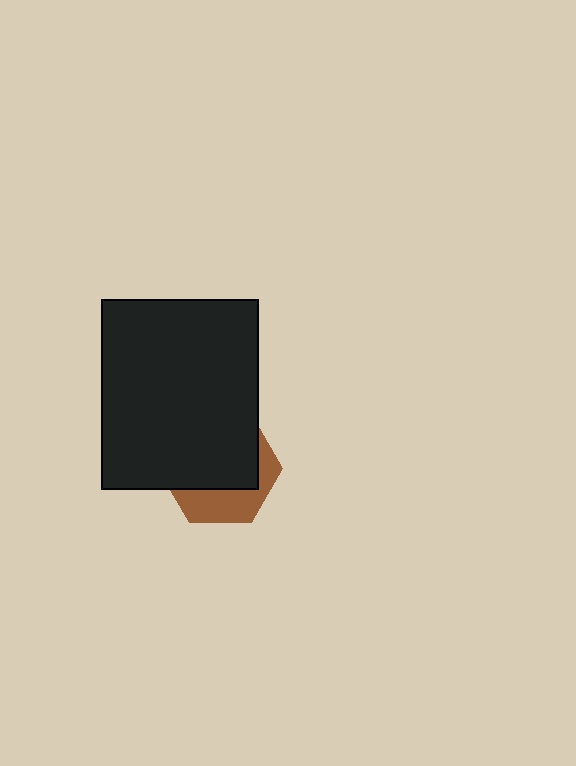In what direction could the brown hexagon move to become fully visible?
The brown hexagon could move down. That would shift it out from behind the black rectangle entirely.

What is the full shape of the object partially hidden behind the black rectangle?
The partially hidden object is a brown hexagon.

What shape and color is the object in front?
The object in front is a black rectangle.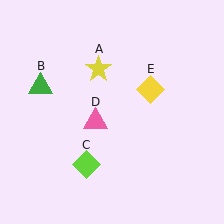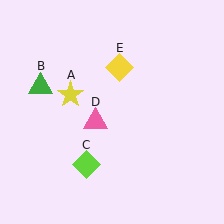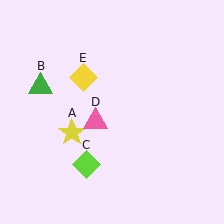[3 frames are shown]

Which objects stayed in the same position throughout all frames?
Green triangle (object B) and lime diamond (object C) and pink triangle (object D) remained stationary.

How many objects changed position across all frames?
2 objects changed position: yellow star (object A), yellow diamond (object E).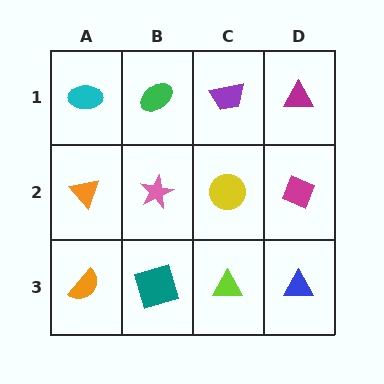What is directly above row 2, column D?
A magenta triangle.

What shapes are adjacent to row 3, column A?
An orange triangle (row 2, column A), a teal square (row 3, column B).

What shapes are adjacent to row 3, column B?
A pink star (row 2, column B), an orange semicircle (row 3, column A), a lime triangle (row 3, column C).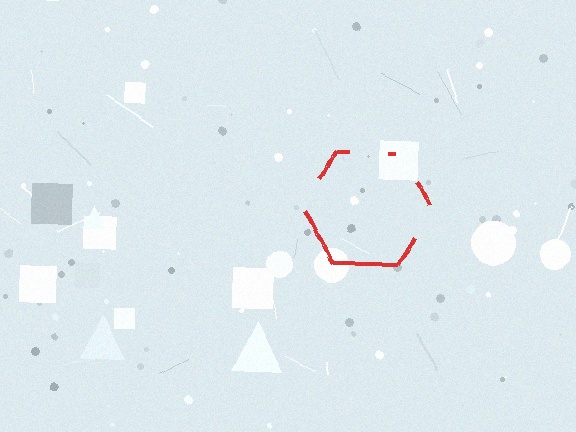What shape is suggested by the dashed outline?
The dashed outline suggests a hexagon.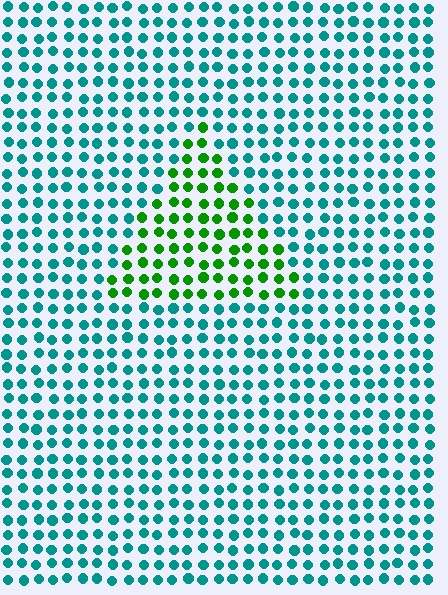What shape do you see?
I see a triangle.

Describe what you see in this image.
The image is filled with small teal elements in a uniform arrangement. A triangle-shaped region is visible where the elements are tinted to a slightly different hue, forming a subtle color boundary.